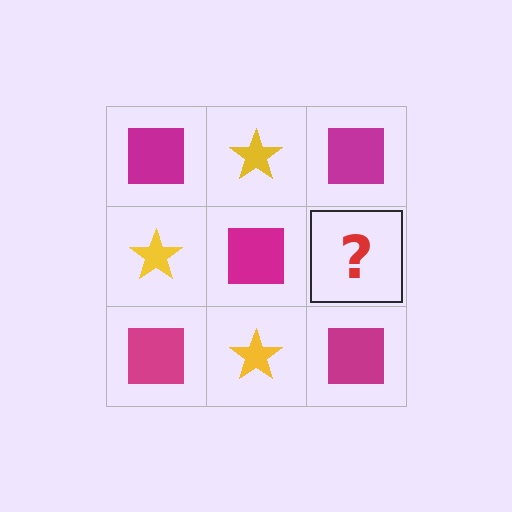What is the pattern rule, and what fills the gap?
The rule is that it alternates magenta square and yellow star in a checkerboard pattern. The gap should be filled with a yellow star.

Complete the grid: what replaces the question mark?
The question mark should be replaced with a yellow star.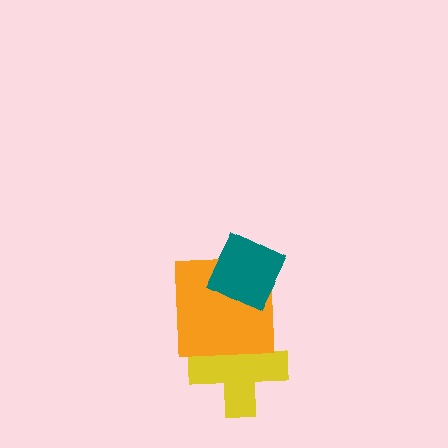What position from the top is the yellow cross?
The yellow cross is 3rd from the top.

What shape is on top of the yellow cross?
The orange square is on top of the yellow cross.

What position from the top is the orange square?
The orange square is 2nd from the top.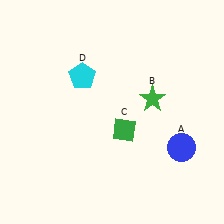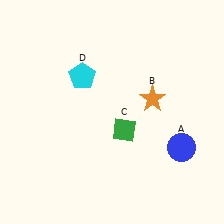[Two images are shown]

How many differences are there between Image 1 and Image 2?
There is 1 difference between the two images.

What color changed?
The star (B) changed from green in Image 1 to orange in Image 2.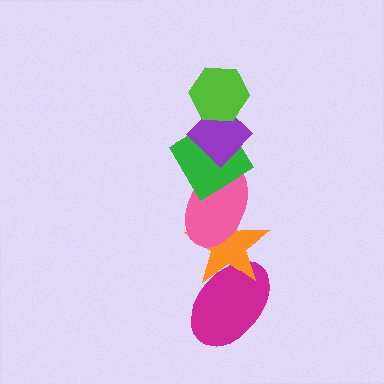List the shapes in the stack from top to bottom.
From top to bottom: the lime hexagon, the purple diamond, the green diamond, the pink ellipse, the orange star, the magenta ellipse.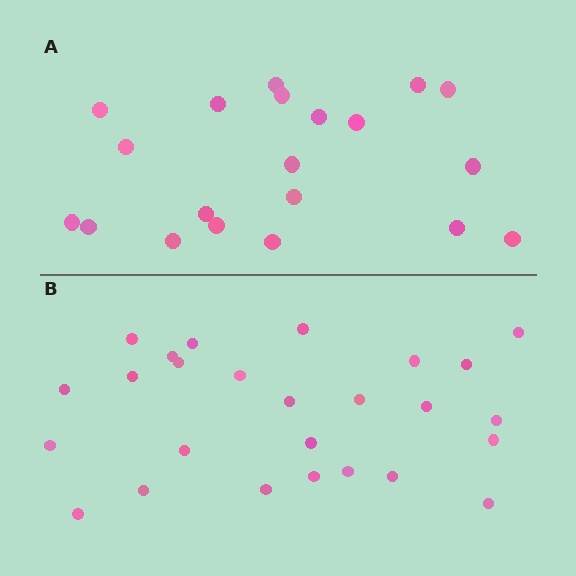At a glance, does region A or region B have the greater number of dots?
Region B (the bottom region) has more dots.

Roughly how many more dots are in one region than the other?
Region B has about 6 more dots than region A.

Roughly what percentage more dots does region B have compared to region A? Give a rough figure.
About 30% more.